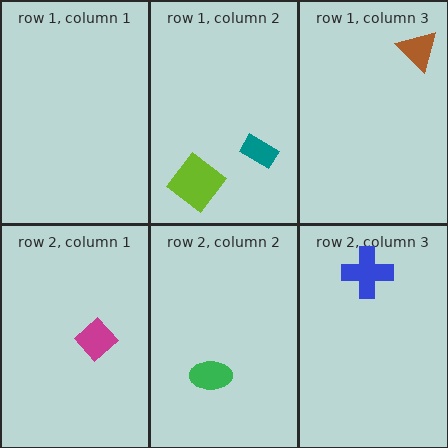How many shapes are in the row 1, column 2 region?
2.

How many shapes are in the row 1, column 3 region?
1.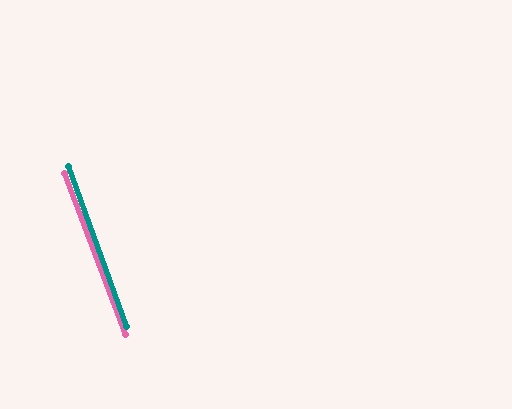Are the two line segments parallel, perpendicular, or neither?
Parallel — their directions differ by only 0.8°.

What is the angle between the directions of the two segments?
Approximately 1 degree.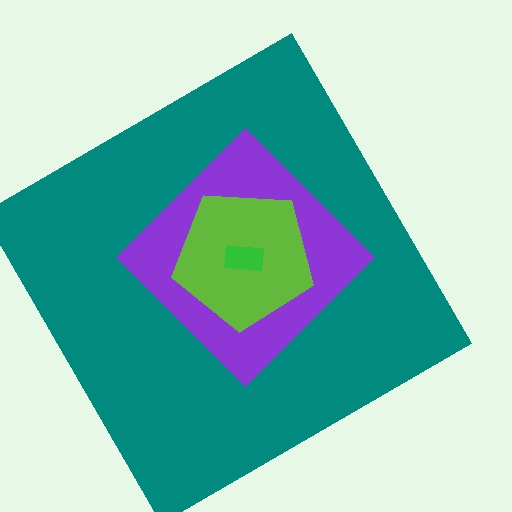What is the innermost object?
The green rectangle.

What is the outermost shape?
The teal diamond.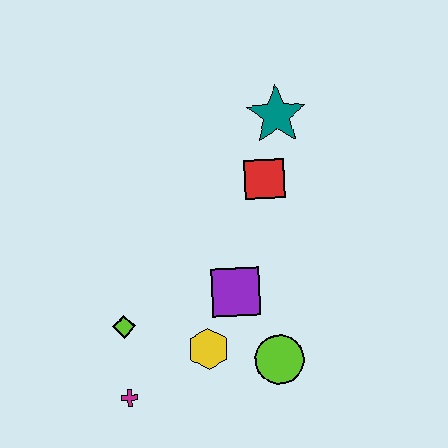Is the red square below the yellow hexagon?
No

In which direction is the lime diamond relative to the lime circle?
The lime diamond is to the left of the lime circle.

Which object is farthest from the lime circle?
The teal star is farthest from the lime circle.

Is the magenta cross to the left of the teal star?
Yes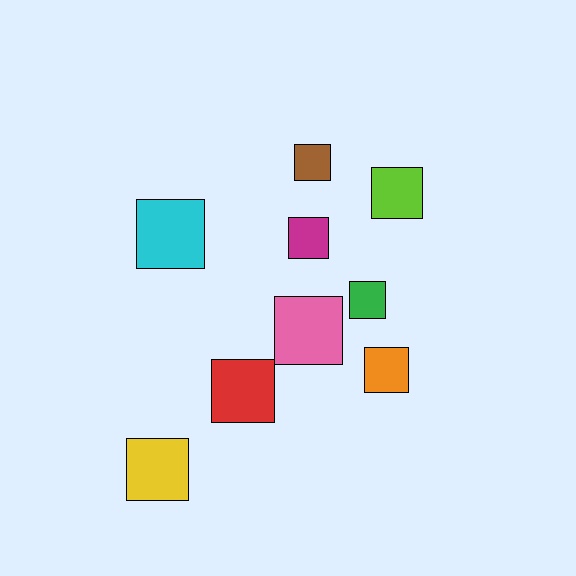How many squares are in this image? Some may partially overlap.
There are 9 squares.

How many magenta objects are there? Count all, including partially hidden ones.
There is 1 magenta object.